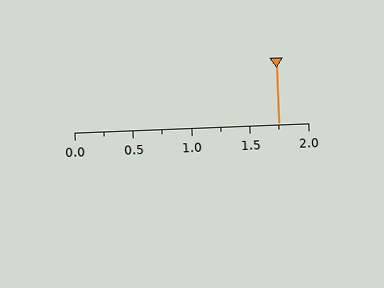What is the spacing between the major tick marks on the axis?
The major ticks are spaced 0.5 apart.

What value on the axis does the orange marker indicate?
The marker indicates approximately 1.75.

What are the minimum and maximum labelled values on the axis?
The axis runs from 0.0 to 2.0.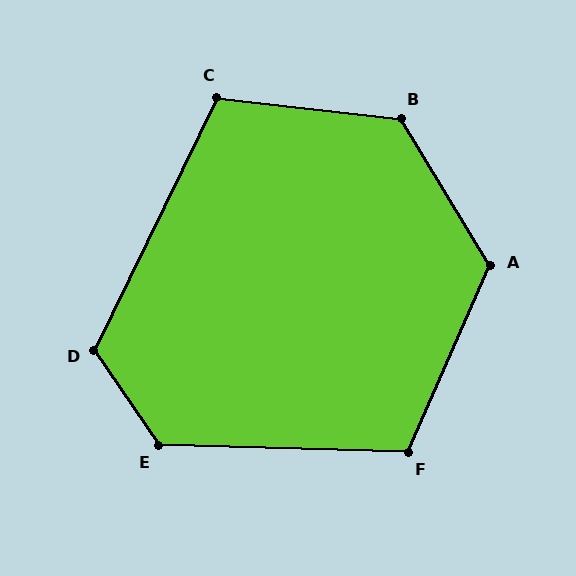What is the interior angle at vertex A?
Approximately 125 degrees (obtuse).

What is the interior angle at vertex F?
Approximately 112 degrees (obtuse).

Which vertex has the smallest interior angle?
C, at approximately 109 degrees.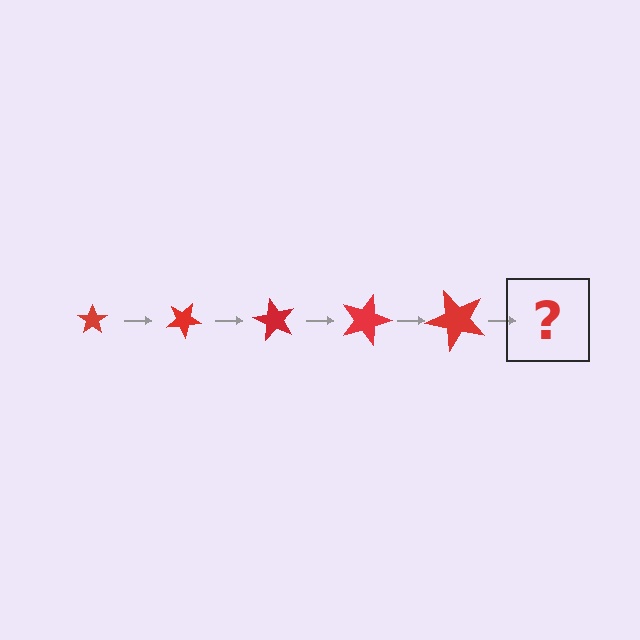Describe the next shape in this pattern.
It should be a star, larger than the previous one and rotated 150 degrees from the start.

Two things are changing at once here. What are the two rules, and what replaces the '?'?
The two rules are that the star grows larger each step and it rotates 30 degrees each step. The '?' should be a star, larger than the previous one and rotated 150 degrees from the start.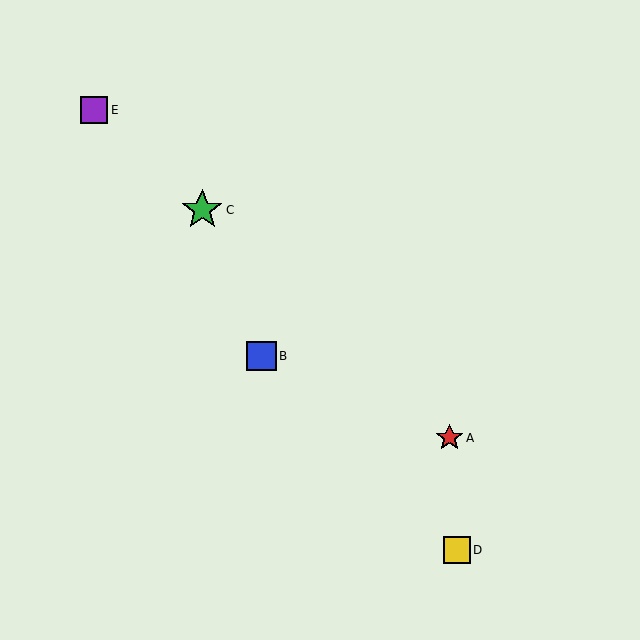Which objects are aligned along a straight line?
Objects A, C, E are aligned along a straight line.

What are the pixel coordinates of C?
Object C is at (202, 210).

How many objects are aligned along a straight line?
3 objects (A, C, E) are aligned along a straight line.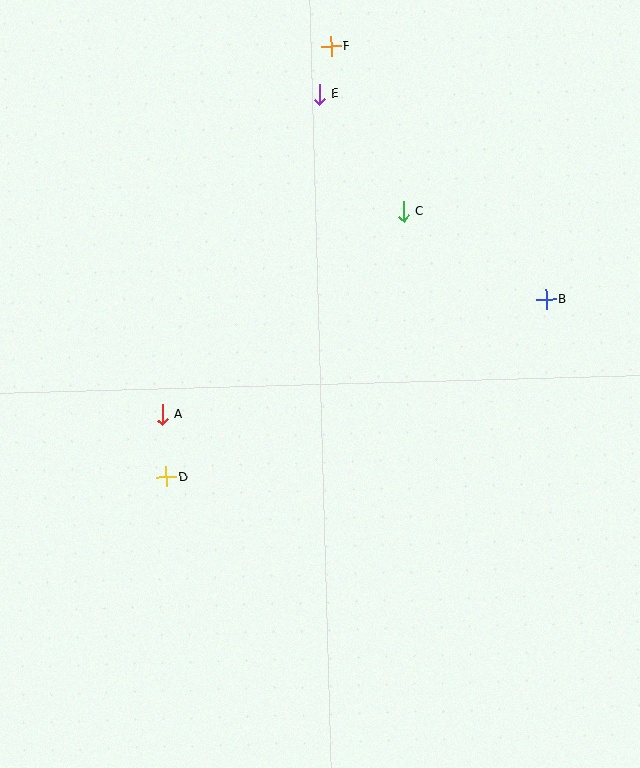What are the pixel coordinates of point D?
Point D is at (166, 477).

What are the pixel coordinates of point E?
Point E is at (319, 94).